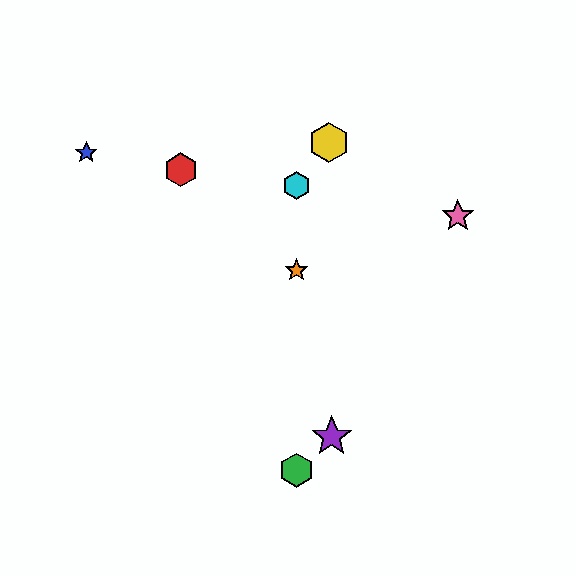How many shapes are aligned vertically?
3 shapes (the green hexagon, the orange star, the cyan hexagon) are aligned vertically.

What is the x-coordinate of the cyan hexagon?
The cyan hexagon is at x≈296.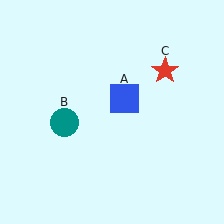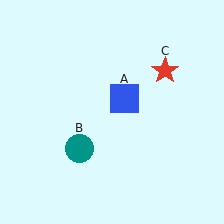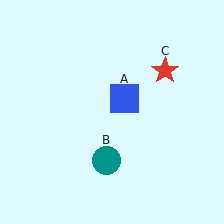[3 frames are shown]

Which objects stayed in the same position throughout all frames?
Blue square (object A) and red star (object C) remained stationary.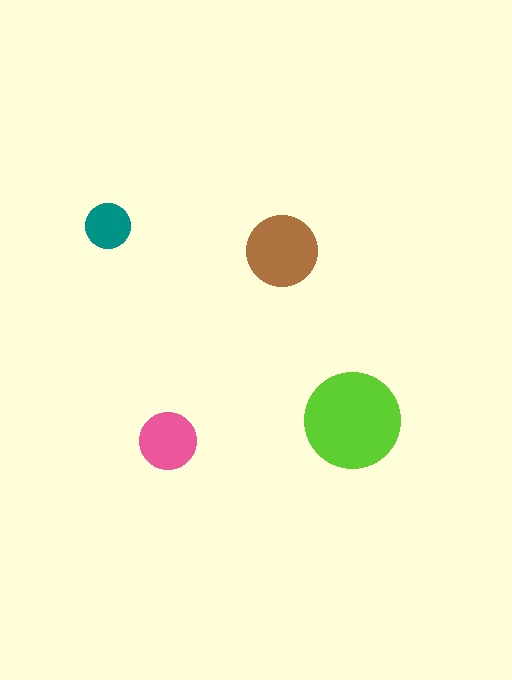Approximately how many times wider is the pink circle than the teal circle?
About 1.5 times wider.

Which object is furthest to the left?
The teal circle is leftmost.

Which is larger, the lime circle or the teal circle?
The lime one.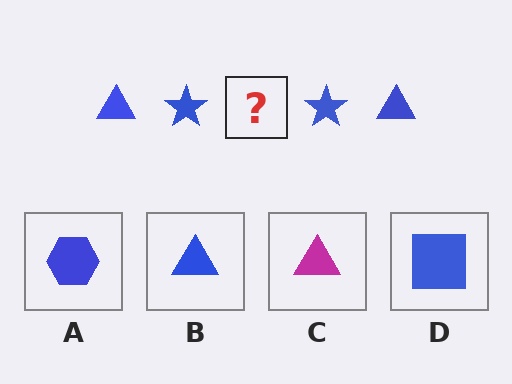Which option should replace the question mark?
Option B.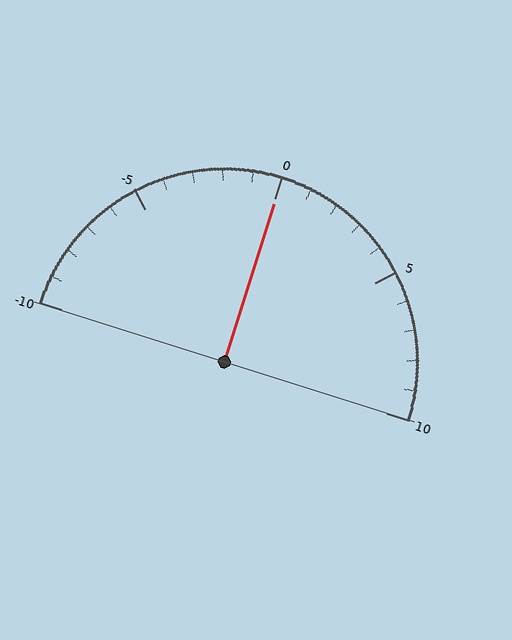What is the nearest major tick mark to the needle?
The nearest major tick mark is 0.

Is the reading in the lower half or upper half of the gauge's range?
The reading is in the upper half of the range (-10 to 10).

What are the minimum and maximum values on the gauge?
The gauge ranges from -10 to 10.